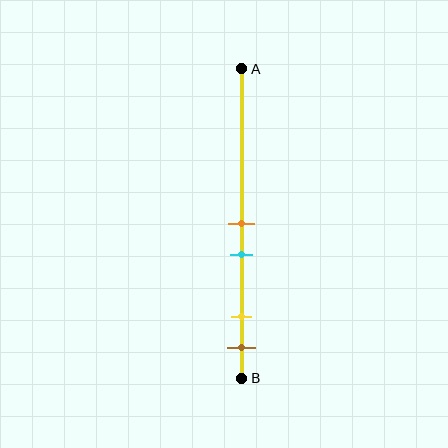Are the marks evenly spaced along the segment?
No, the marks are not evenly spaced.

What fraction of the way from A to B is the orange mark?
The orange mark is approximately 50% (0.5) of the way from A to B.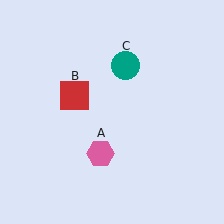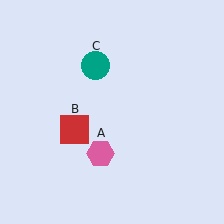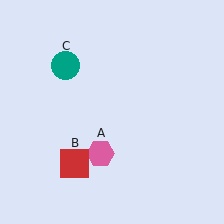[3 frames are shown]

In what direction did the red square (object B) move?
The red square (object B) moved down.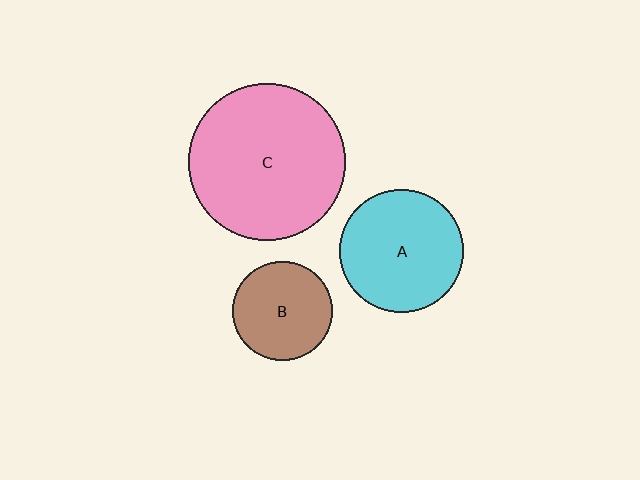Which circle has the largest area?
Circle C (pink).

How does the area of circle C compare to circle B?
Approximately 2.5 times.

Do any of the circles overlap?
No, none of the circles overlap.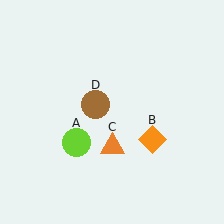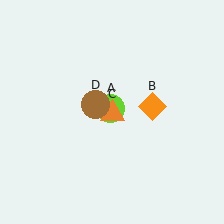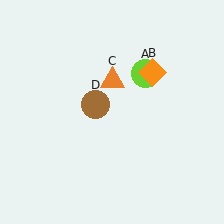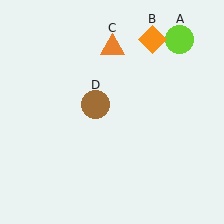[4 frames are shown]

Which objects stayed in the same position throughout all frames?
Brown circle (object D) remained stationary.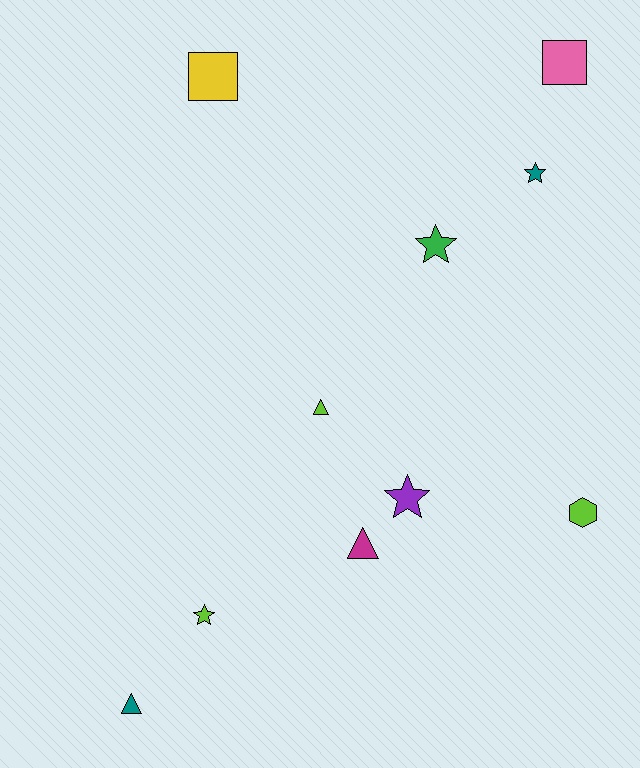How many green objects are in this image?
There is 1 green object.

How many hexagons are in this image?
There is 1 hexagon.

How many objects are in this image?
There are 10 objects.